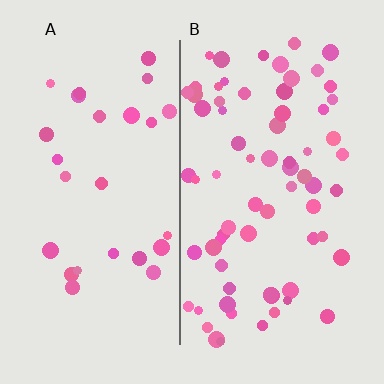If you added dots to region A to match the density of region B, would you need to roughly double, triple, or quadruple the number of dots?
Approximately triple.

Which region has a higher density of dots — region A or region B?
B (the right).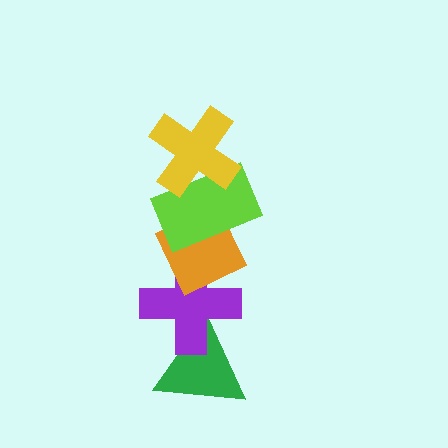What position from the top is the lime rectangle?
The lime rectangle is 2nd from the top.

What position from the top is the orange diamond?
The orange diamond is 3rd from the top.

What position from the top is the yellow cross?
The yellow cross is 1st from the top.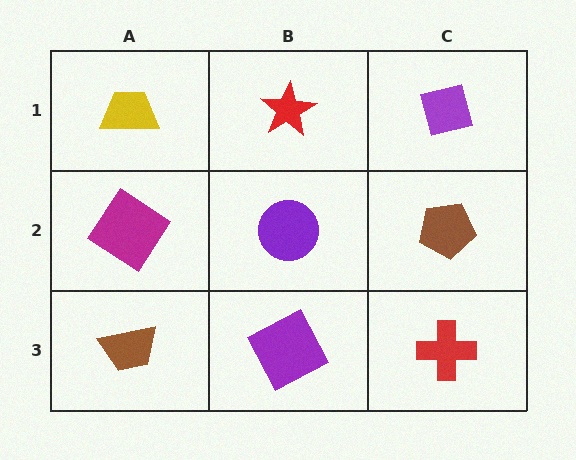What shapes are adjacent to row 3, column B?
A purple circle (row 2, column B), a brown trapezoid (row 3, column A), a red cross (row 3, column C).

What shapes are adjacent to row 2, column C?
A purple square (row 1, column C), a red cross (row 3, column C), a purple circle (row 2, column B).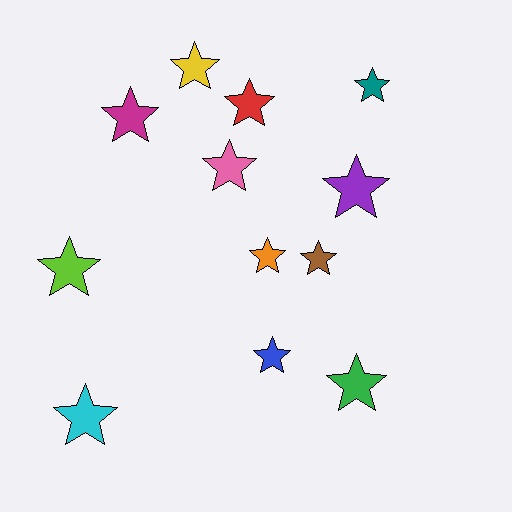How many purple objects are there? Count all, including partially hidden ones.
There is 1 purple object.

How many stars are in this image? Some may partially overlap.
There are 12 stars.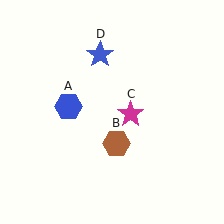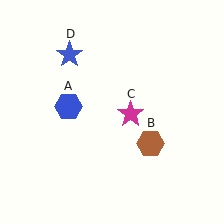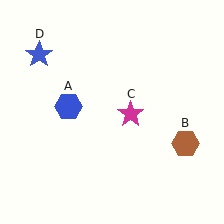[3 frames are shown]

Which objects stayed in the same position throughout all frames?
Blue hexagon (object A) and magenta star (object C) remained stationary.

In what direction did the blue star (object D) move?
The blue star (object D) moved left.